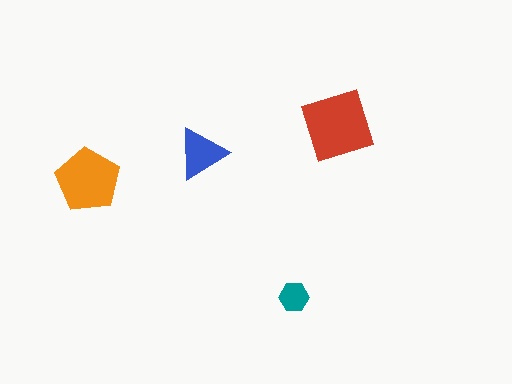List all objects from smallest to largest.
The teal hexagon, the blue triangle, the orange pentagon, the red diamond.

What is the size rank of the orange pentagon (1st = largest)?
2nd.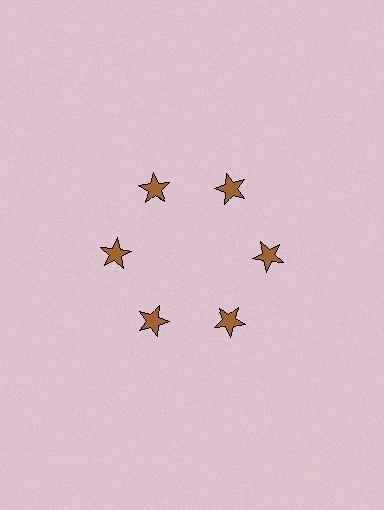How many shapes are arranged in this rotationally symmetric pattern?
There are 6 shapes, arranged in 6 groups of 1.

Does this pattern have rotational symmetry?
Yes, this pattern has 6-fold rotational symmetry. It looks the same after rotating 60 degrees around the center.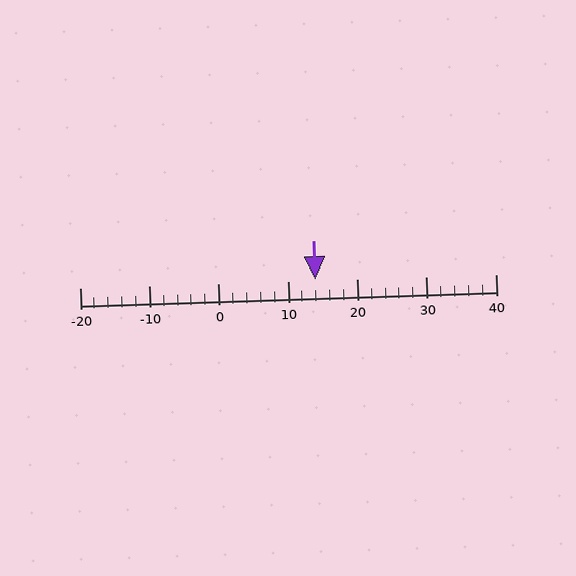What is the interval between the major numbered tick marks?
The major tick marks are spaced 10 units apart.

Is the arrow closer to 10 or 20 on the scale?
The arrow is closer to 10.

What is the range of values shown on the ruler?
The ruler shows values from -20 to 40.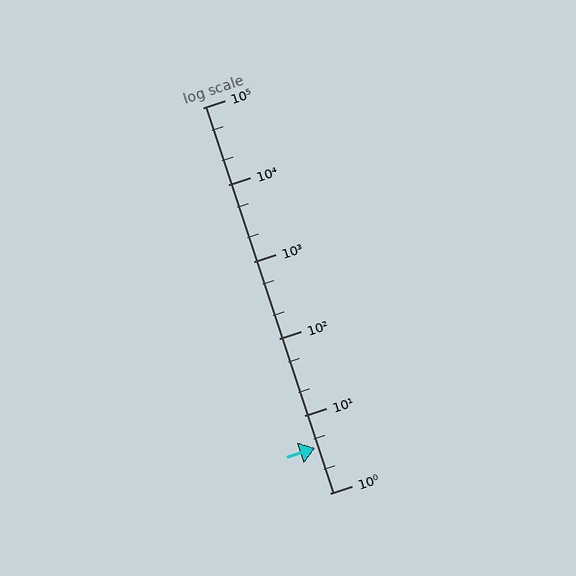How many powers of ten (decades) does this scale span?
The scale spans 5 decades, from 1 to 100000.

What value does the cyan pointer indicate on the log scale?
The pointer indicates approximately 3.9.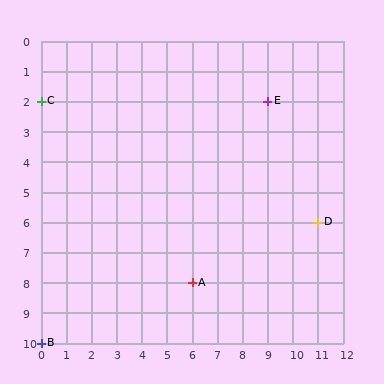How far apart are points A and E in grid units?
Points A and E are 3 columns and 6 rows apart (about 6.7 grid units diagonally).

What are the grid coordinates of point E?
Point E is at grid coordinates (9, 2).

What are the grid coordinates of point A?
Point A is at grid coordinates (6, 8).